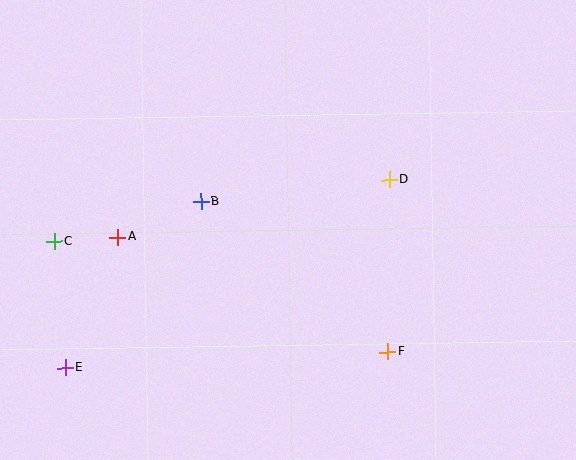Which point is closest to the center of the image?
Point B at (201, 202) is closest to the center.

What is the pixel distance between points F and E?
The distance between F and E is 323 pixels.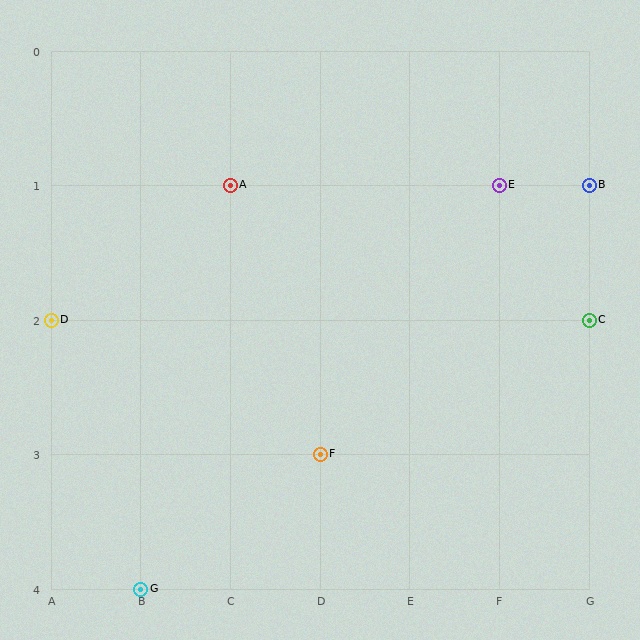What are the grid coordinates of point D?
Point D is at grid coordinates (A, 2).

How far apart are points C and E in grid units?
Points C and E are 1 column and 1 row apart (about 1.4 grid units diagonally).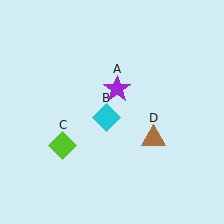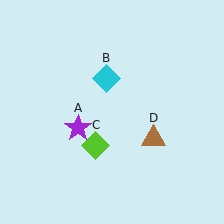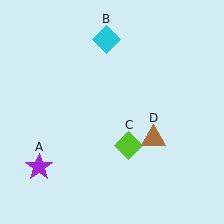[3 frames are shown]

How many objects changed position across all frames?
3 objects changed position: purple star (object A), cyan diamond (object B), lime diamond (object C).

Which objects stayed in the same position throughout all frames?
Brown triangle (object D) remained stationary.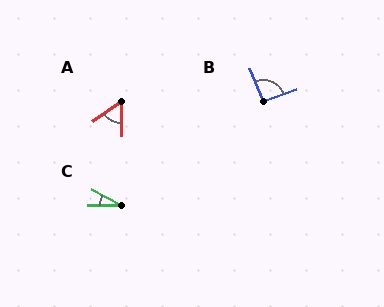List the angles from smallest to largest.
C (29°), A (56°), B (91°).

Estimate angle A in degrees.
Approximately 56 degrees.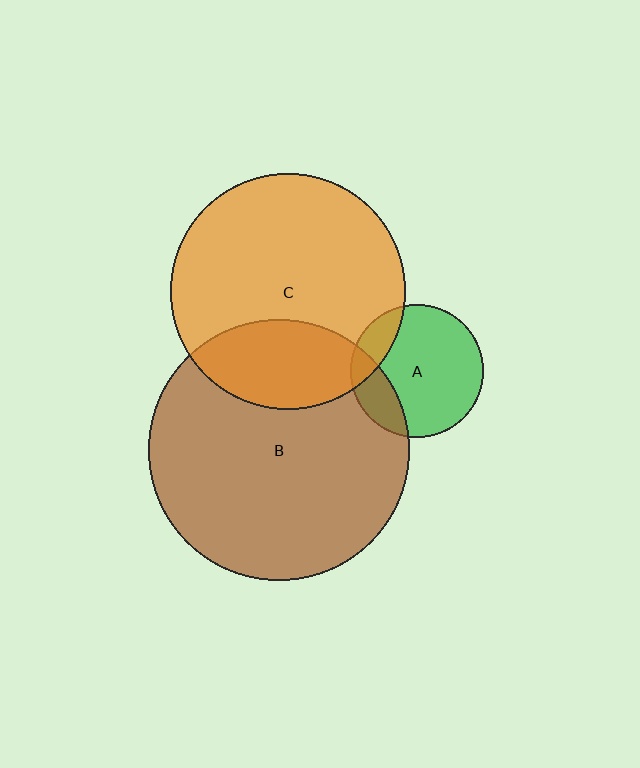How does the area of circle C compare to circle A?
Approximately 3.1 times.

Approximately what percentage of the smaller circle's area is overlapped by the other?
Approximately 15%.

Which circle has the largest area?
Circle B (brown).